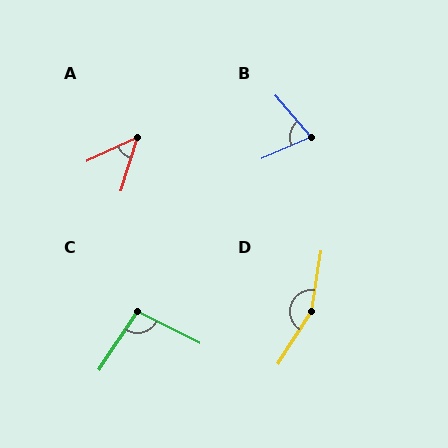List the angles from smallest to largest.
A (47°), B (73°), C (96°), D (157°).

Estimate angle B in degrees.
Approximately 73 degrees.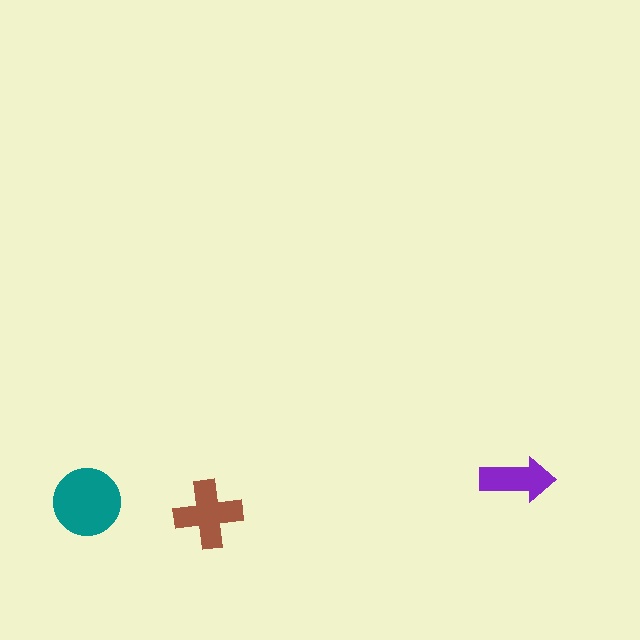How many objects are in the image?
There are 3 objects in the image.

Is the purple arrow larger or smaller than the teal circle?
Smaller.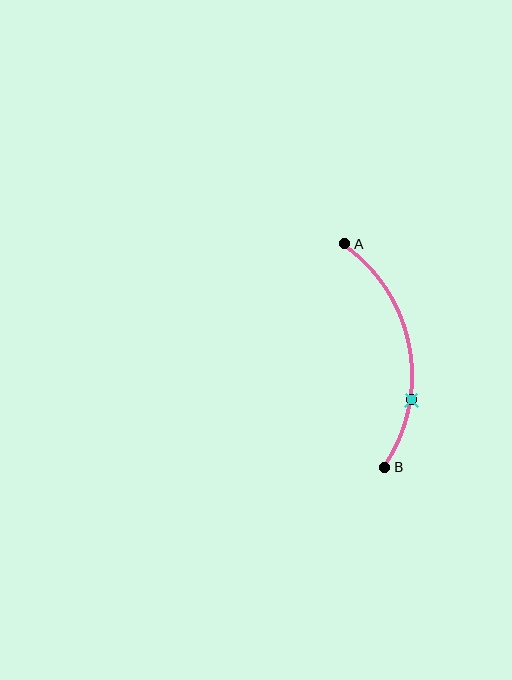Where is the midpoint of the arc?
The arc midpoint is the point on the curve farthest from the straight line joining A and B. It sits to the right of that line.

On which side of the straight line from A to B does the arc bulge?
The arc bulges to the right of the straight line connecting A and B.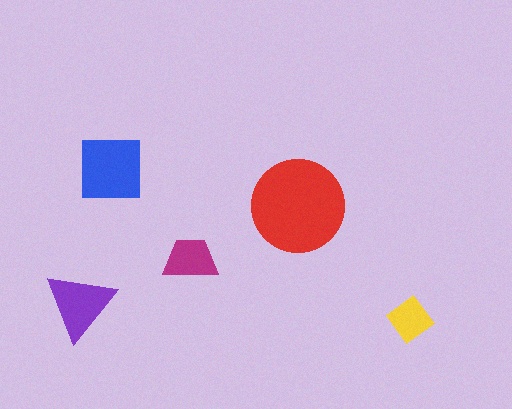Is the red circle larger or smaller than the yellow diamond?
Larger.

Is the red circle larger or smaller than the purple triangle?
Larger.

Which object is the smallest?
The yellow diamond.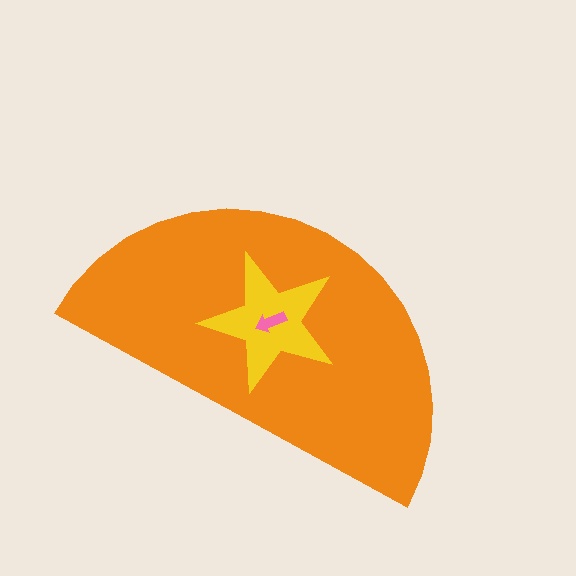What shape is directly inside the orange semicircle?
The yellow star.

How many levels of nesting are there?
3.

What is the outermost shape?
The orange semicircle.